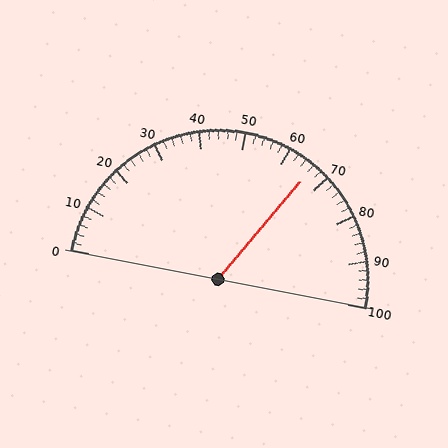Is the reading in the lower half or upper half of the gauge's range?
The reading is in the upper half of the range (0 to 100).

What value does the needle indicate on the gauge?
The needle indicates approximately 66.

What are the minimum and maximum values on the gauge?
The gauge ranges from 0 to 100.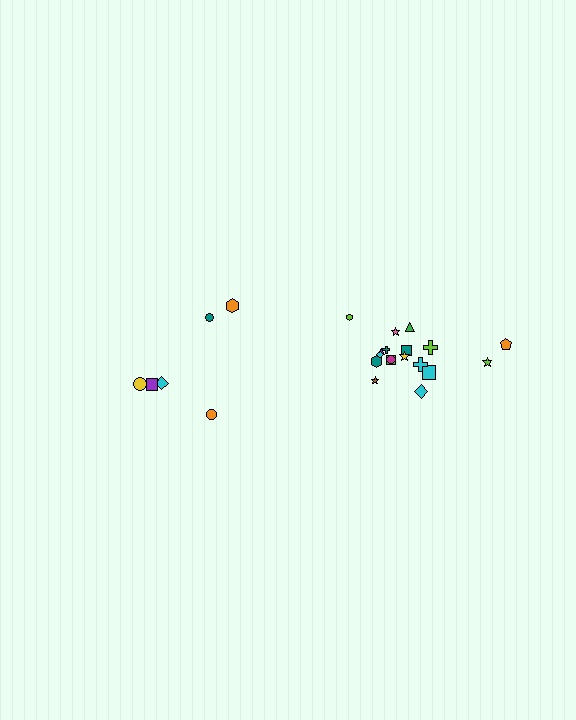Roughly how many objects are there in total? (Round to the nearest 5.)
Roughly 25 objects in total.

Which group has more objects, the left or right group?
The right group.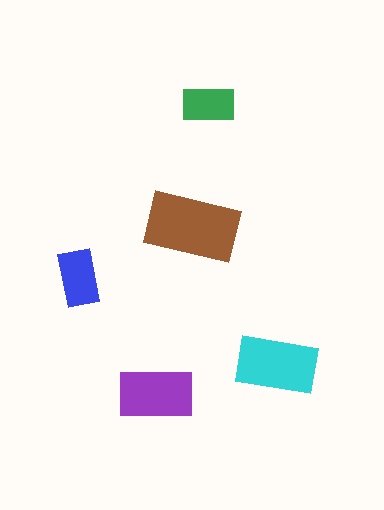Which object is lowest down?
The purple rectangle is bottommost.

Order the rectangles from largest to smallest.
the brown one, the cyan one, the purple one, the blue one, the green one.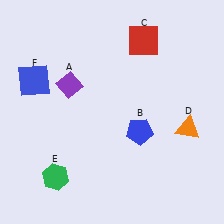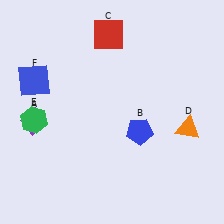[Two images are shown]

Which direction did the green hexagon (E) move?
The green hexagon (E) moved up.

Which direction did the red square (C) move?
The red square (C) moved left.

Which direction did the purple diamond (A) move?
The purple diamond (A) moved down.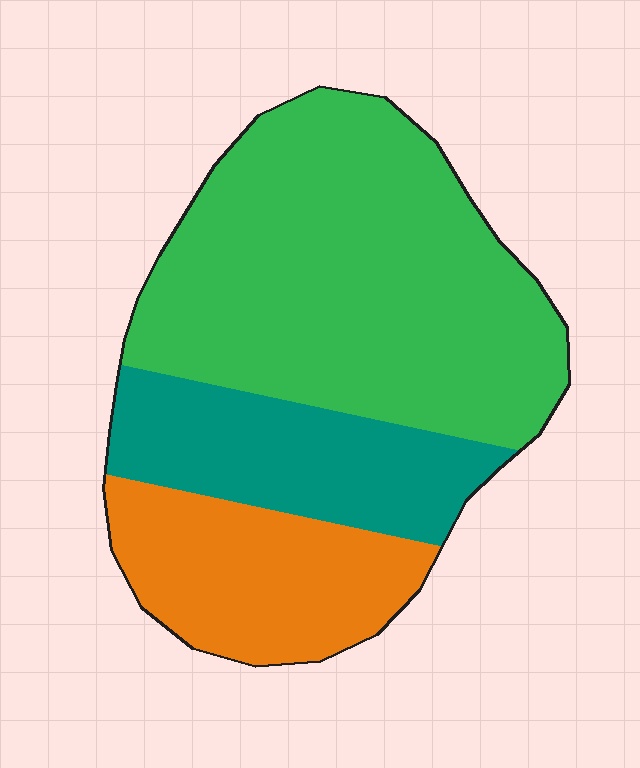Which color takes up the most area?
Green, at roughly 55%.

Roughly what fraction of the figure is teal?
Teal takes up about one fifth (1/5) of the figure.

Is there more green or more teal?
Green.